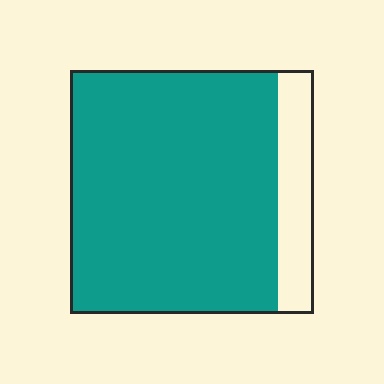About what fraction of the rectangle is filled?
About five sixths (5/6).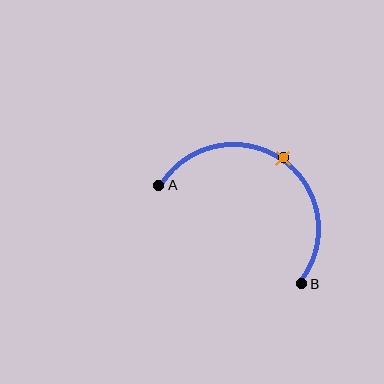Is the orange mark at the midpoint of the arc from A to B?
Yes. The orange mark lies on the arc at equal arc-length from both A and B — it is the arc midpoint.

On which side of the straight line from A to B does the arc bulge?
The arc bulges above and to the right of the straight line connecting A and B.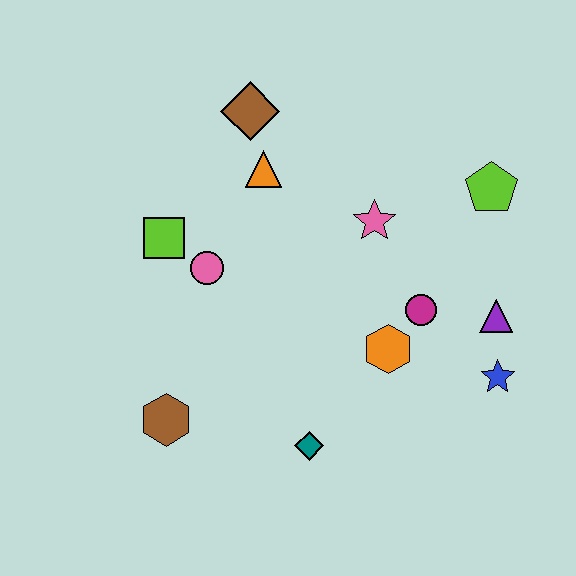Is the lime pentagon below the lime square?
No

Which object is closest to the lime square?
The pink circle is closest to the lime square.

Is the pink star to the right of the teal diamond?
Yes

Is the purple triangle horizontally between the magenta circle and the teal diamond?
No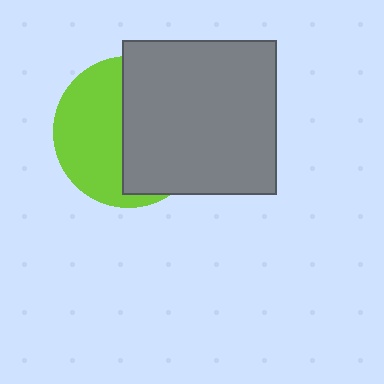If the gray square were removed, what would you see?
You would see the complete lime circle.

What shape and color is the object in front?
The object in front is a gray square.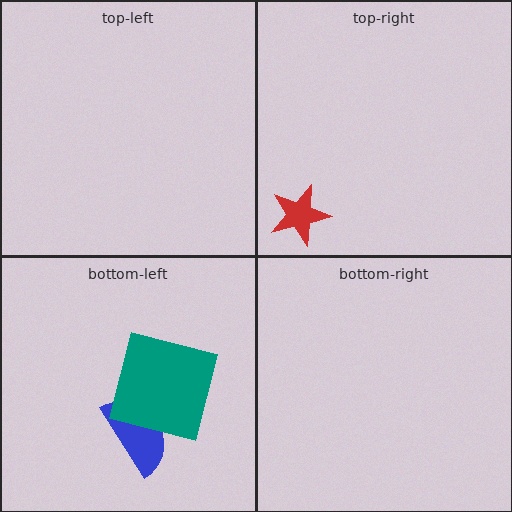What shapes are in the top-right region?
The red star.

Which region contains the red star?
The top-right region.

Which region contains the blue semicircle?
The bottom-left region.